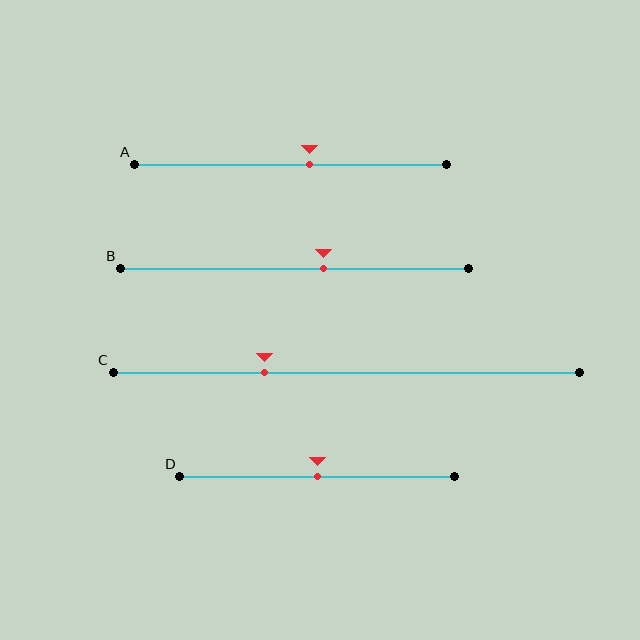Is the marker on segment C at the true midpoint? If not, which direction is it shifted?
No, the marker on segment C is shifted to the left by about 18% of the segment length.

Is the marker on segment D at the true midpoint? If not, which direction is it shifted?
Yes, the marker on segment D is at the true midpoint.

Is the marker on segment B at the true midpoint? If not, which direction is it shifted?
No, the marker on segment B is shifted to the right by about 8% of the segment length.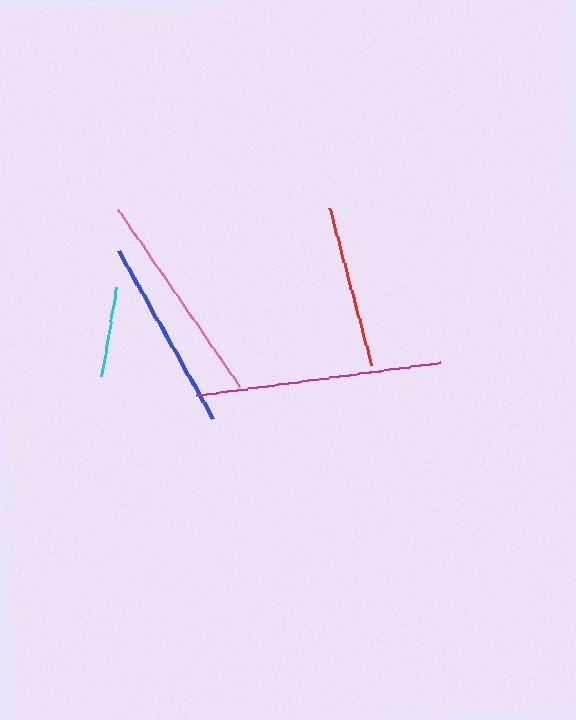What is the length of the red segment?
The red segment is approximately 162 pixels long.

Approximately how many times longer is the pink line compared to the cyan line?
The pink line is approximately 2.4 times the length of the cyan line.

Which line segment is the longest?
The magenta line is the longest at approximately 247 pixels.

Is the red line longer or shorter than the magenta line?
The magenta line is longer than the red line.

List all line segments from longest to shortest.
From longest to shortest: magenta, pink, blue, red, cyan.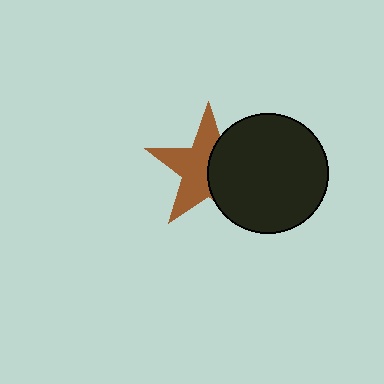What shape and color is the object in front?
The object in front is a black circle.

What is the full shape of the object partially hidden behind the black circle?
The partially hidden object is a brown star.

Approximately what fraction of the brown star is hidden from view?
Roughly 43% of the brown star is hidden behind the black circle.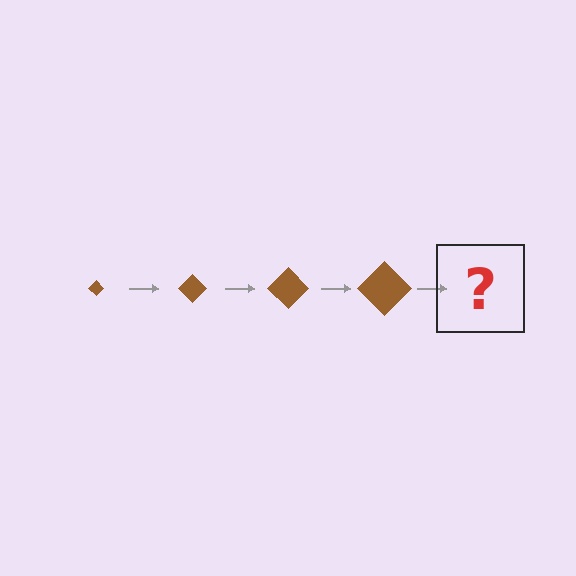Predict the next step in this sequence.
The next step is a brown diamond, larger than the previous one.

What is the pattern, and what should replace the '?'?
The pattern is that the diamond gets progressively larger each step. The '?' should be a brown diamond, larger than the previous one.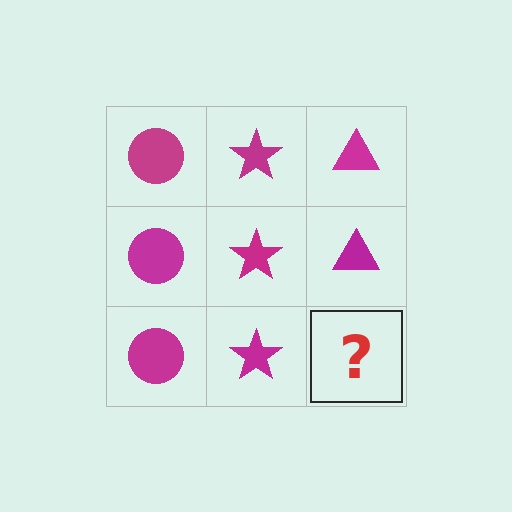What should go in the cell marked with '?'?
The missing cell should contain a magenta triangle.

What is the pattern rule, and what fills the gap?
The rule is that each column has a consistent shape. The gap should be filled with a magenta triangle.